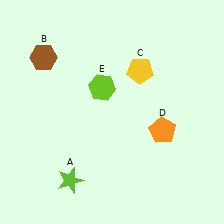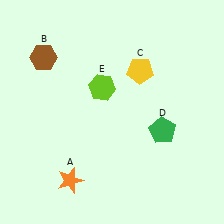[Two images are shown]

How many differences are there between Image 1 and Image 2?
There are 2 differences between the two images.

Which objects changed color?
A changed from lime to orange. D changed from orange to green.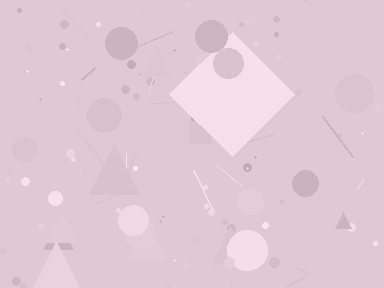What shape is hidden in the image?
A diamond is hidden in the image.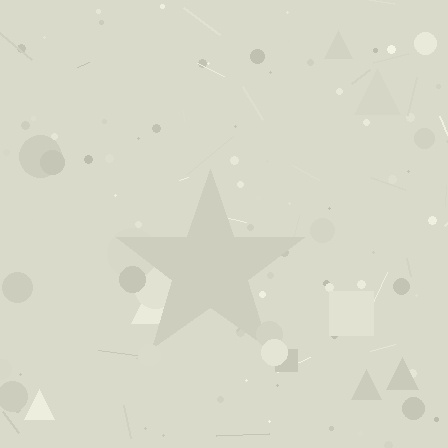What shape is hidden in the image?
A star is hidden in the image.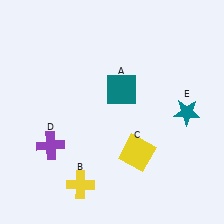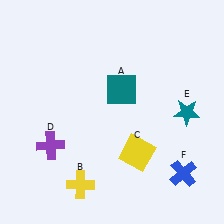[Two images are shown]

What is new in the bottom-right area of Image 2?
A blue cross (F) was added in the bottom-right area of Image 2.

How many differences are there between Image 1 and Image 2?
There is 1 difference between the two images.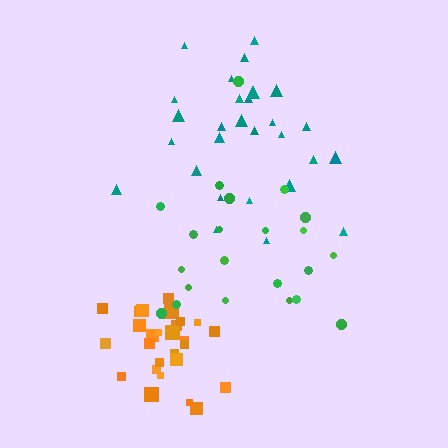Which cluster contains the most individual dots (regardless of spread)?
Teal (29).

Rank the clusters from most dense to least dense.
orange, teal, green.